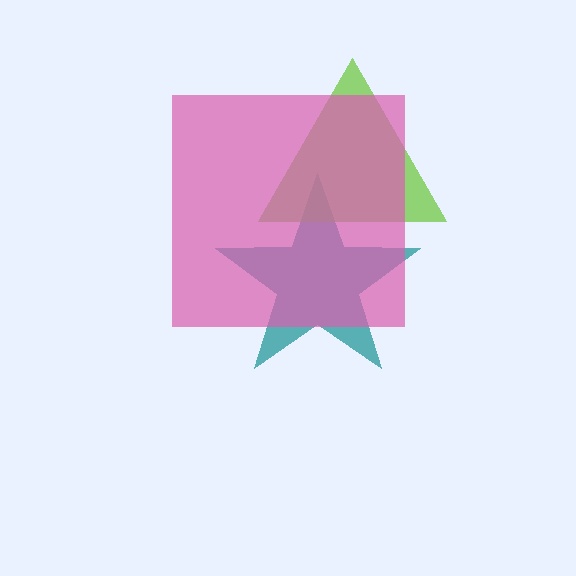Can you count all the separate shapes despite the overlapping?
Yes, there are 3 separate shapes.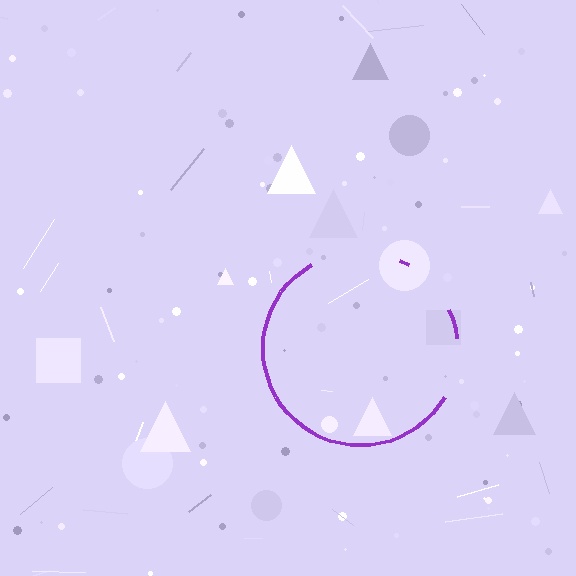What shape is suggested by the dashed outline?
The dashed outline suggests a circle.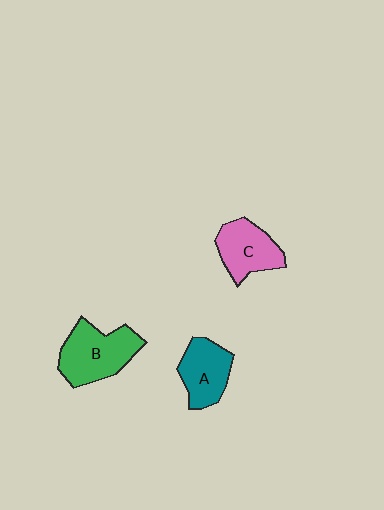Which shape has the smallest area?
Shape A (teal).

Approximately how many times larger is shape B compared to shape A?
Approximately 1.3 times.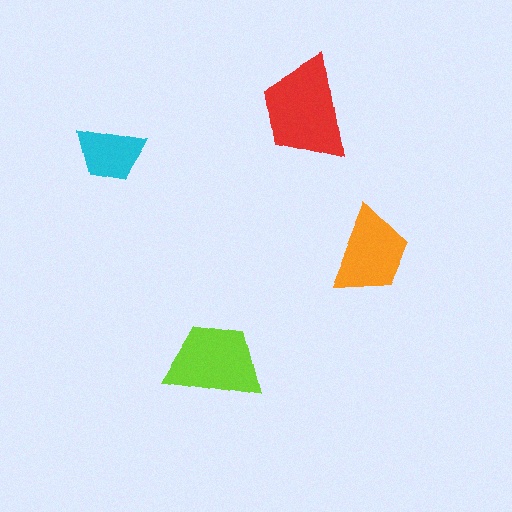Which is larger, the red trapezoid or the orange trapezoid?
The red one.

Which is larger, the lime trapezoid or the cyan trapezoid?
The lime one.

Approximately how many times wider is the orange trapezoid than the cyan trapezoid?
About 1.5 times wider.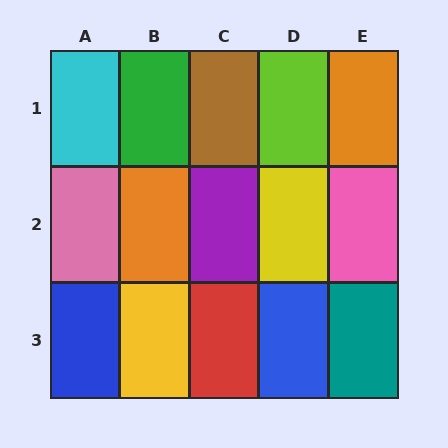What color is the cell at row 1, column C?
Brown.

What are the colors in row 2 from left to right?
Pink, orange, purple, yellow, pink.